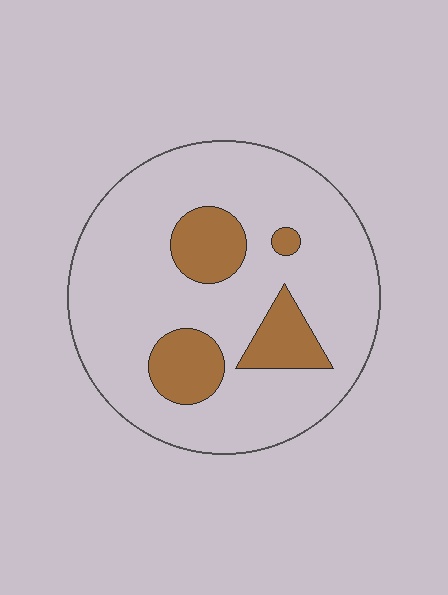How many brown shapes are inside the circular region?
4.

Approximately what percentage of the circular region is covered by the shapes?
Approximately 20%.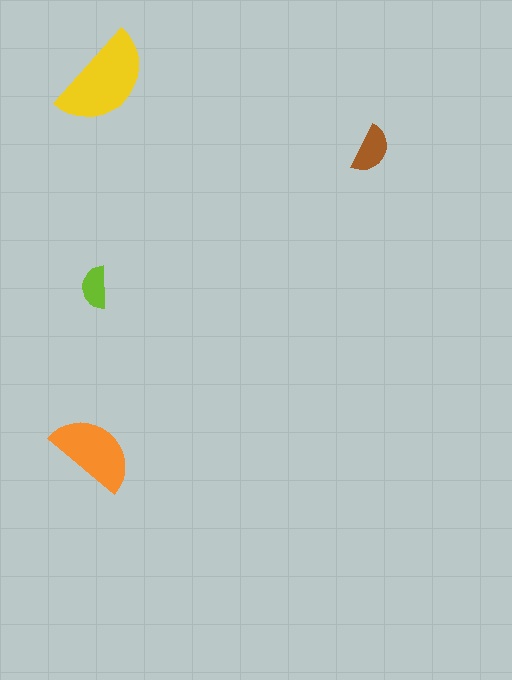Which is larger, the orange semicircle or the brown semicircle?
The orange one.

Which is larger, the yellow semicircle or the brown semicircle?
The yellow one.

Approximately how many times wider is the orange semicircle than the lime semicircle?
About 2 times wider.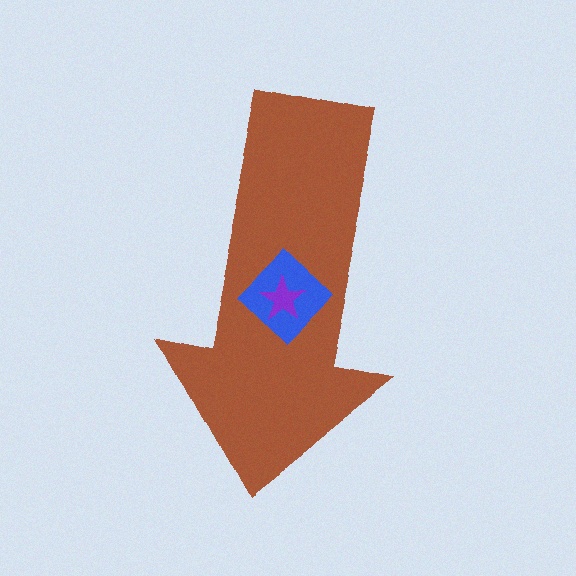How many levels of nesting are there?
3.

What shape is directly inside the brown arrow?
The blue diamond.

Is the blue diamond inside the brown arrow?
Yes.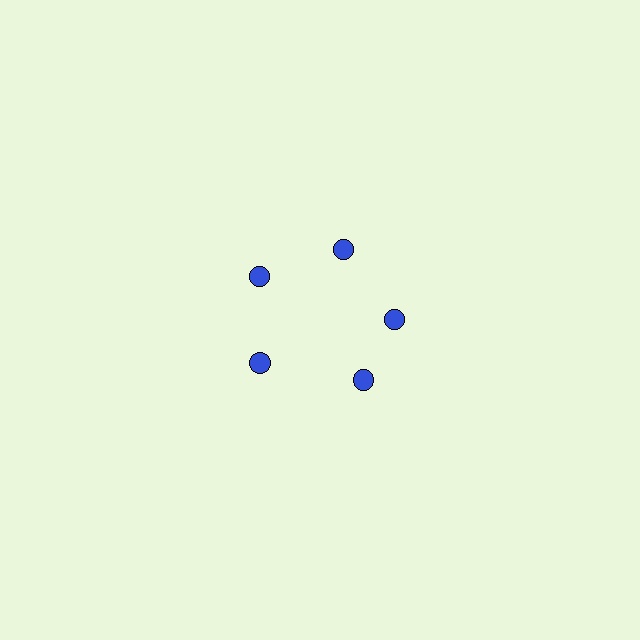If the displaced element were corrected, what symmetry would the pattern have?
It would have 5-fold rotational symmetry — the pattern would map onto itself every 72 degrees.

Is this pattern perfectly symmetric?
No. The 5 blue circles are arranged in a ring, but one element near the 5 o'clock position is rotated out of alignment along the ring, breaking the 5-fold rotational symmetry.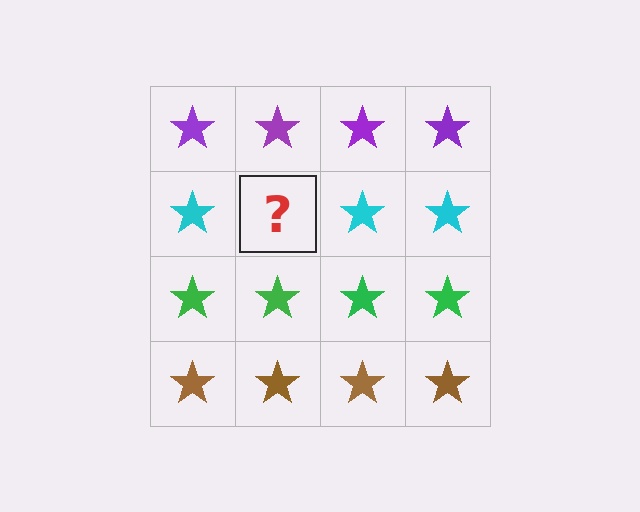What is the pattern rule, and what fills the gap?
The rule is that each row has a consistent color. The gap should be filled with a cyan star.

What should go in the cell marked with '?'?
The missing cell should contain a cyan star.